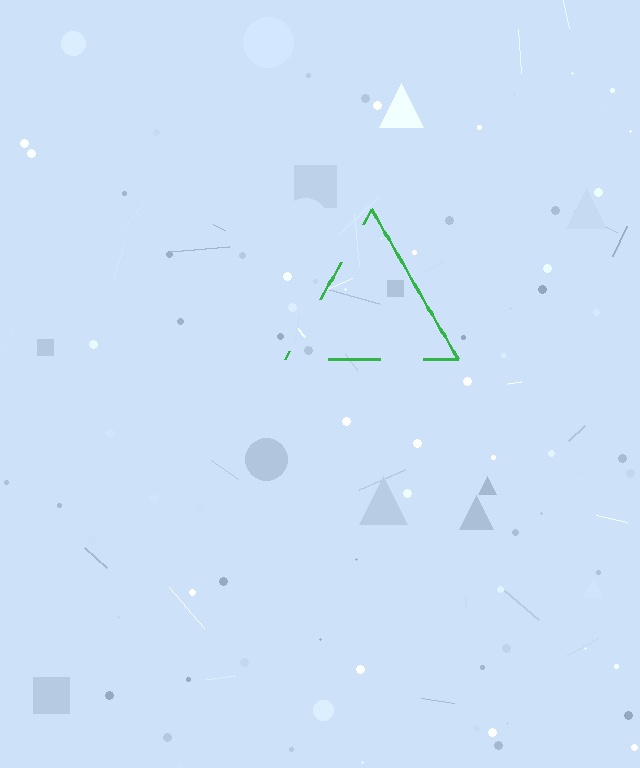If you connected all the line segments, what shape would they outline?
They would outline a triangle.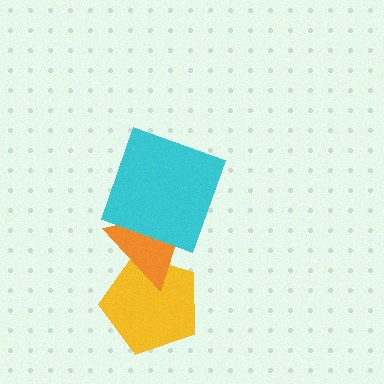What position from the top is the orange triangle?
The orange triangle is 2nd from the top.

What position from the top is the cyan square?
The cyan square is 1st from the top.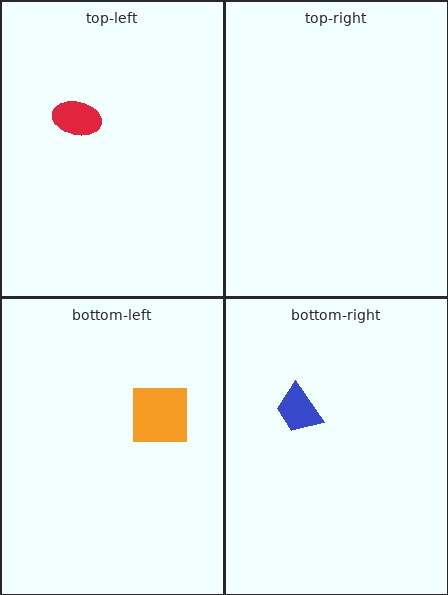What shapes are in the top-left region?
The red ellipse.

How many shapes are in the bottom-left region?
1.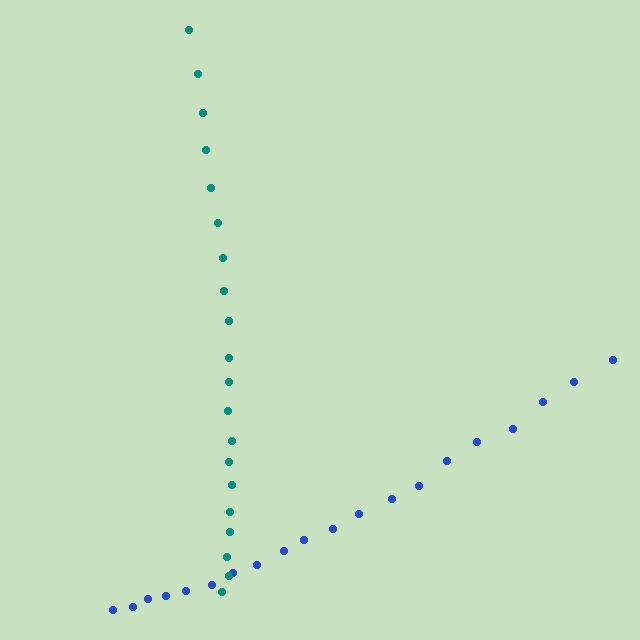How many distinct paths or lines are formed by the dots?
There are 2 distinct paths.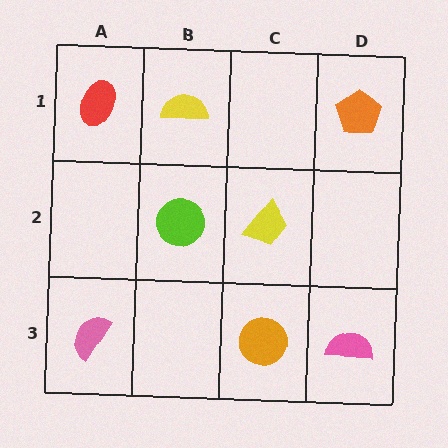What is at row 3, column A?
A pink semicircle.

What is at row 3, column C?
An orange circle.